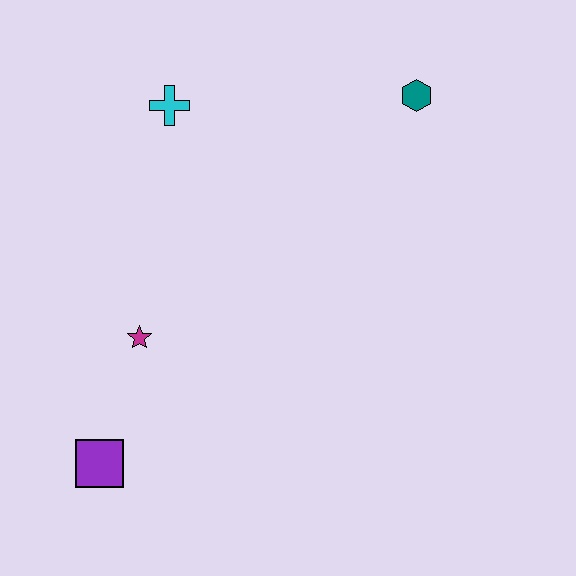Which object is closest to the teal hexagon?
The cyan cross is closest to the teal hexagon.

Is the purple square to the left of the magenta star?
Yes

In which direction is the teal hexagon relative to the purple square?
The teal hexagon is above the purple square.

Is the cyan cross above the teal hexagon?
No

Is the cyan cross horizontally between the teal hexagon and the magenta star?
Yes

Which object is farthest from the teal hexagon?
The purple square is farthest from the teal hexagon.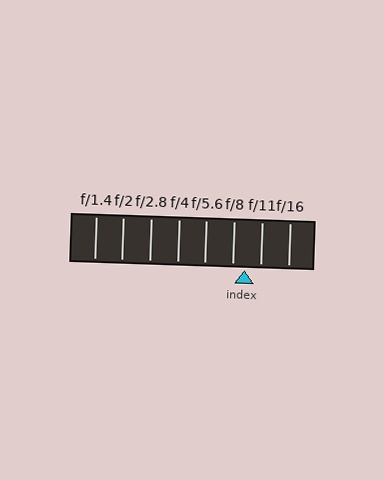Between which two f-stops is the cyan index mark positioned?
The index mark is between f/8 and f/11.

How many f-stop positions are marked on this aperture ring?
There are 8 f-stop positions marked.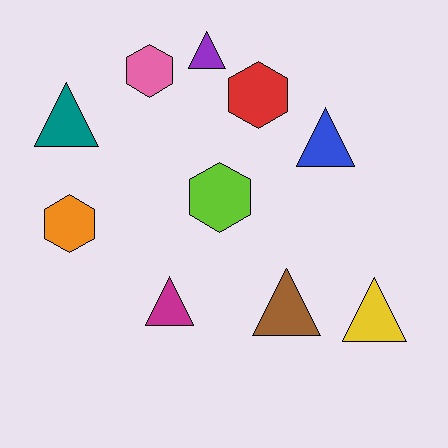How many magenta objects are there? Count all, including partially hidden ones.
There is 1 magenta object.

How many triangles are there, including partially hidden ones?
There are 6 triangles.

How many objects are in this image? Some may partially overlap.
There are 10 objects.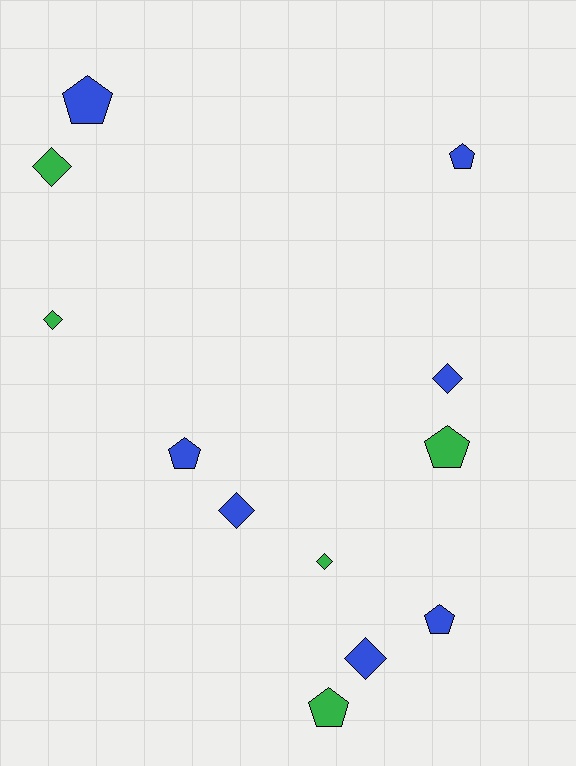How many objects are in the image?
There are 12 objects.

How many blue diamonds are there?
There are 3 blue diamonds.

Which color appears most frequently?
Blue, with 7 objects.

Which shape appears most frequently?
Pentagon, with 6 objects.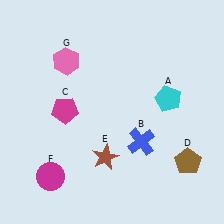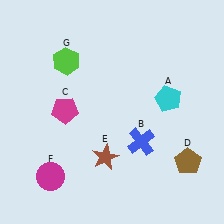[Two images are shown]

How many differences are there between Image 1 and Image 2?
There is 1 difference between the two images.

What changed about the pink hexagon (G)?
In Image 1, G is pink. In Image 2, it changed to lime.